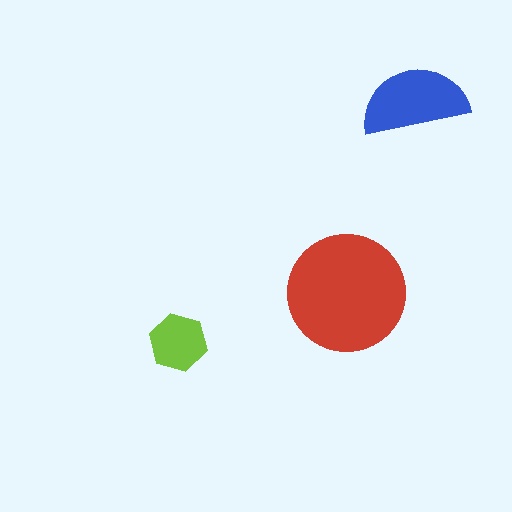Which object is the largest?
The red circle.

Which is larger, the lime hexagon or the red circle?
The red circle.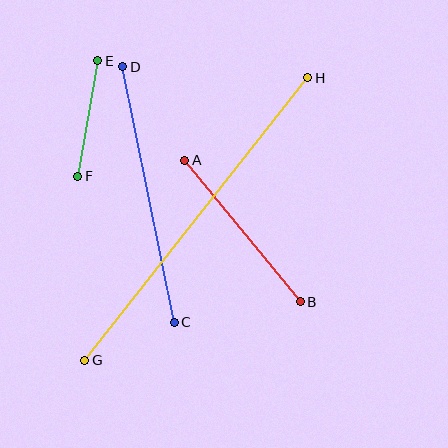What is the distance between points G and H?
The distance is approximately 360 pixels.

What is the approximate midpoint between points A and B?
The midpoint is at approximately (243, 231) pixels.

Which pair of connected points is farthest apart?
Points G and H are farthest apart.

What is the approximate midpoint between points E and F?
The midpoint is at approximately (88, 118) pixels.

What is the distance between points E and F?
The distance is approximately 117 pixels.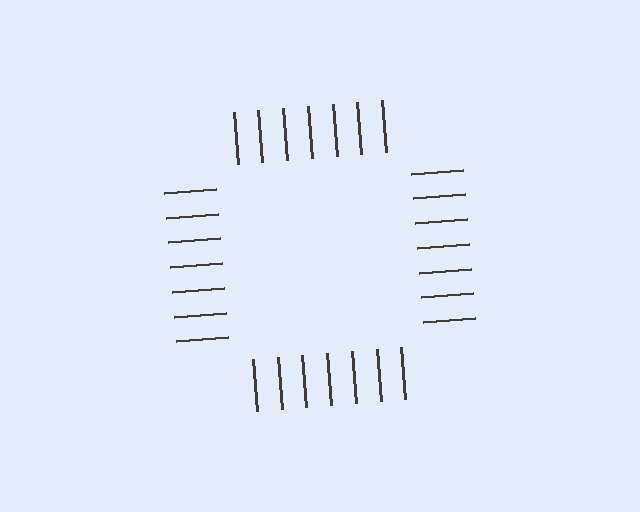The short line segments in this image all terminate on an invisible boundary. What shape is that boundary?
An illusory square — the line segments terminate on its edges but no continuous stroke is drawn.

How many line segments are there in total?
28 — 7 along each of the 4 edges.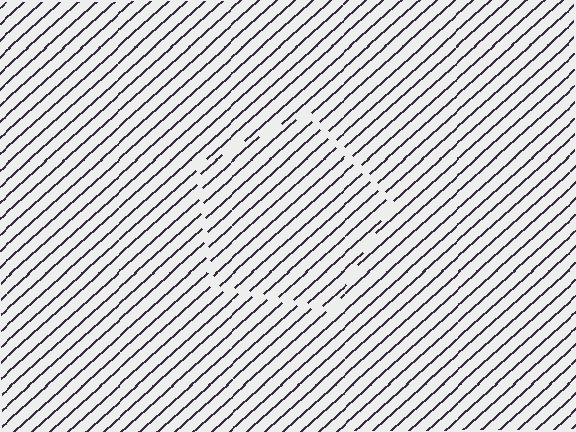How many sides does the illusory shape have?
5 sides — the line-ends trace a pentagon.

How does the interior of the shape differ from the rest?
The interior of the shape contains the same grating, shifted by half a period — the contour is defined by the phase discontinuity where line-ends from the inner and outer gratings abut.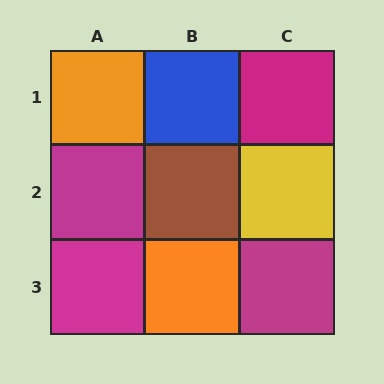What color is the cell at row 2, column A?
Magenta.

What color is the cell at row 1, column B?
Blue.